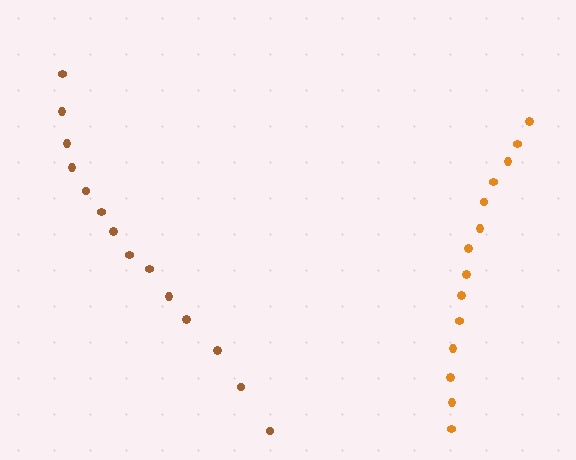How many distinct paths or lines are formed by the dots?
There are 2 distinct paths.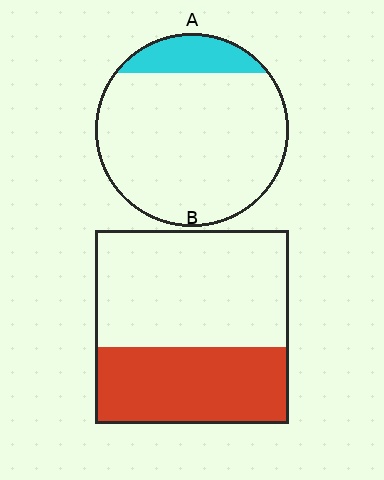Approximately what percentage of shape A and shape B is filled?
A is approximately 15% and B is approximately 40%.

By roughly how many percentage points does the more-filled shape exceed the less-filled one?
By roughly 25 percentage points (B over A).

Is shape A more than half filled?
No.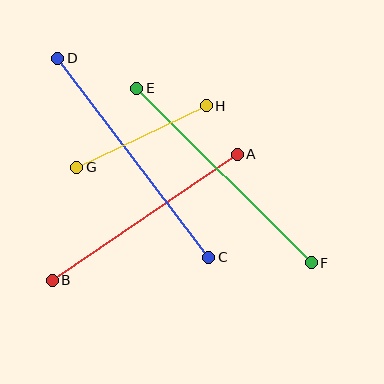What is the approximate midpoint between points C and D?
The midpoint is at approximately (133, 158) pixels.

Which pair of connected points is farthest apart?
Points C and D are farthest apart.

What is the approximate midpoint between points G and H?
The midpoint is at approximately (142, 136) pixels.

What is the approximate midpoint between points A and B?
The midpoint is at approximately (145, 217) pixels.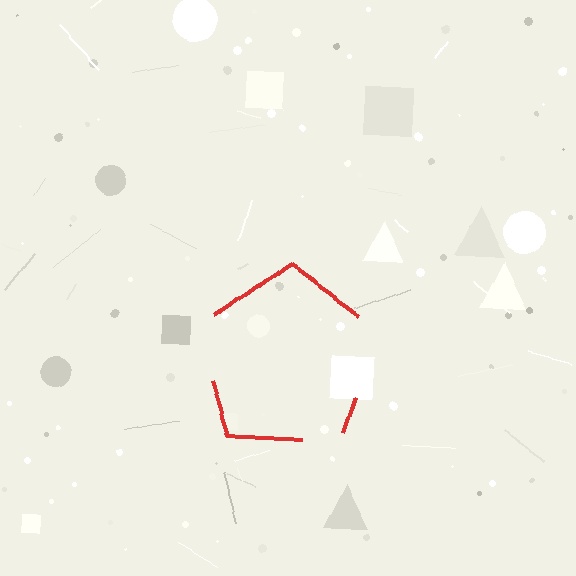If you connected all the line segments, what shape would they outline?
They would outline a pentagon.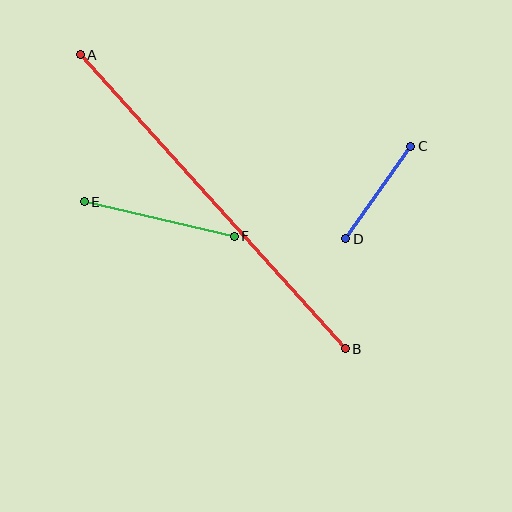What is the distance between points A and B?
The distance is approximately 396 pixels.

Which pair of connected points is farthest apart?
Points A and B are farthest apart.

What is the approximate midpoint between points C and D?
The midpoint is at approximately (378, 192) pixels.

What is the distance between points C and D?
The distance is approximately 113 pixels.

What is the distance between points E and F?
The distance is approximately 154 pixels.